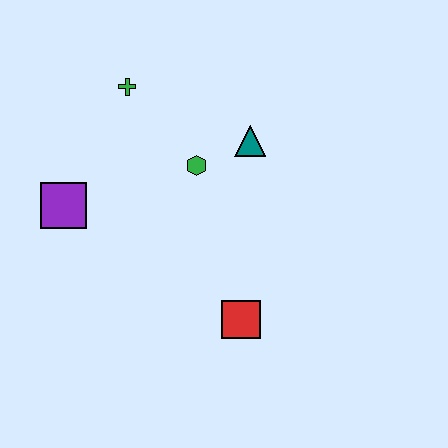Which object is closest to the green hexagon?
The teal triangle is closest to the green hexagon.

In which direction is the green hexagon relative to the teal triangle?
The green hexagon is to the left of the teal triangle.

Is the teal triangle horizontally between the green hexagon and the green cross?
No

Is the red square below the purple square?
Yes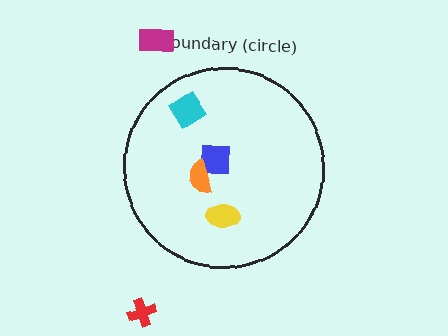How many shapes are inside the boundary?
4 inside, 2 outside.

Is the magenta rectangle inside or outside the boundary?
Outside.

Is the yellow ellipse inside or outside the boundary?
Inside.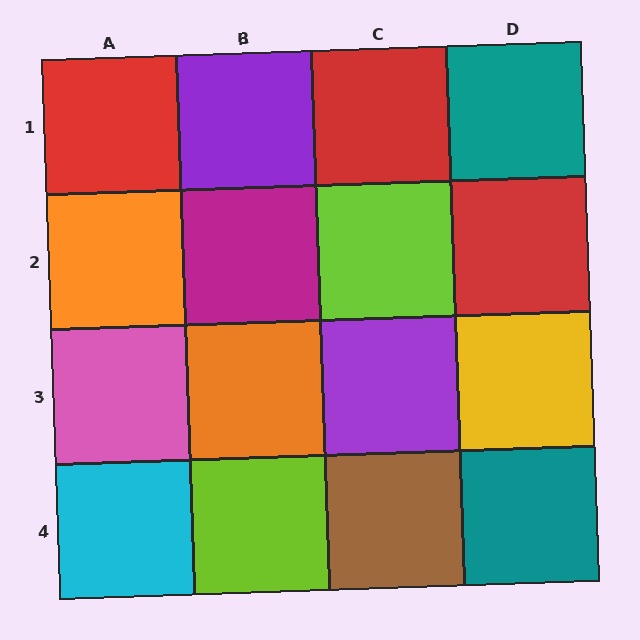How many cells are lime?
2 cells are lime.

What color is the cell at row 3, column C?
Purple.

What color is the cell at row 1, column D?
Teal.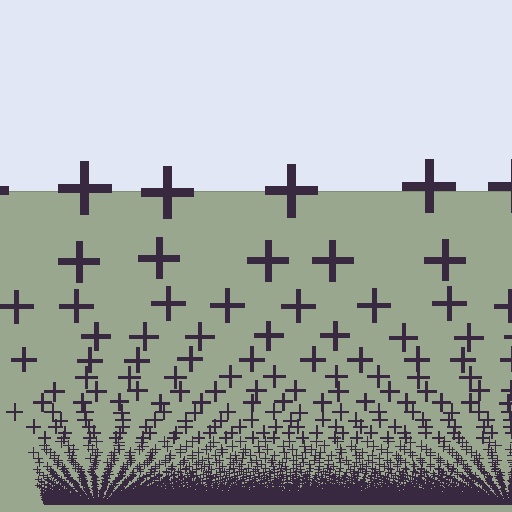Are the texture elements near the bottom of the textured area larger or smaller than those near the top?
Smaller. The gradient is inverted — elements near the bottom are smaller and denser.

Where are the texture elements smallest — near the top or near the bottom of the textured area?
Near the bottom.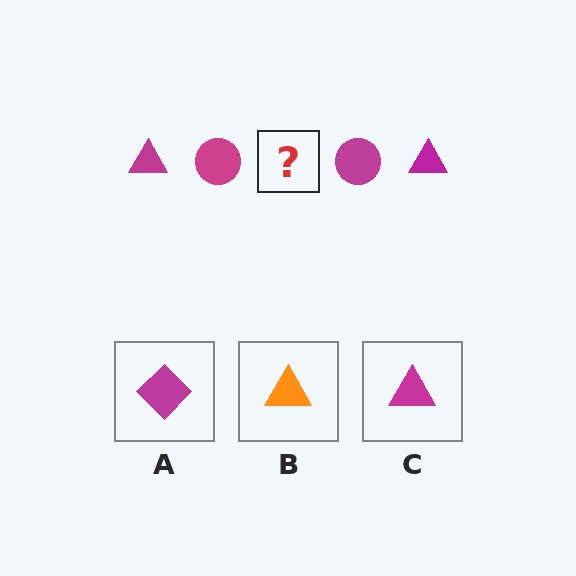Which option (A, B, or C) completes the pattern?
C.